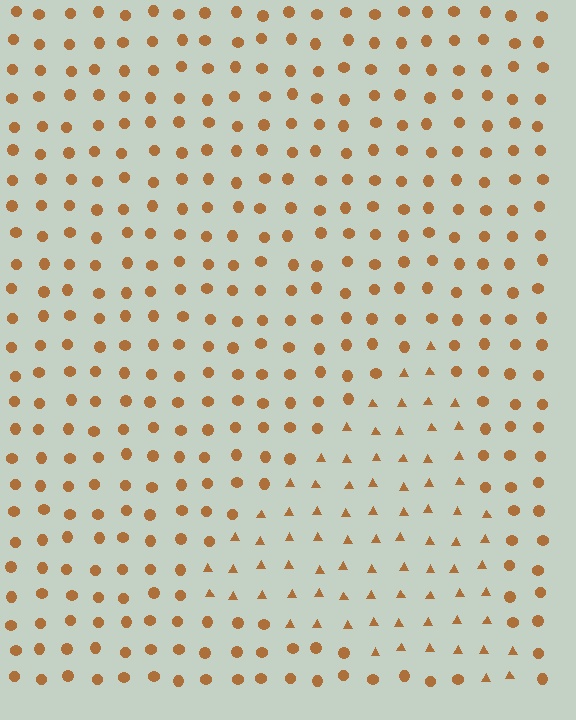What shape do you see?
I see a triangle.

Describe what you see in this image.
The image is filled with small brown elements arranged in a uniform grid. A triangle-shaped region contains triangles, while the surrounding area contains circles. The boundary is defined purely by the change in element shape.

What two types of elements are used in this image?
The image uses triangles inside the triangle region and circles outside it.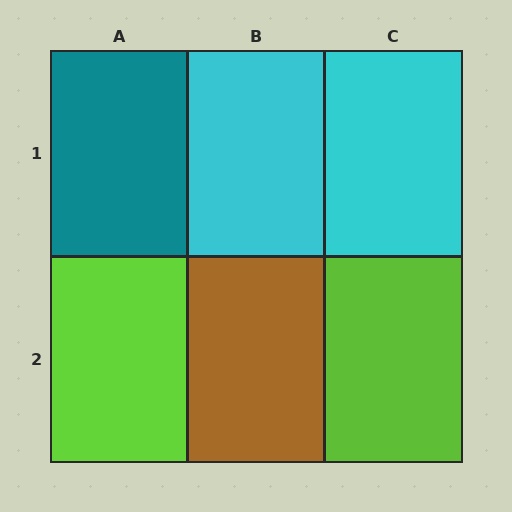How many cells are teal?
1 cell is teal.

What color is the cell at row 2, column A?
Lime.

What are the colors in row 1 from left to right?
Teal, cyan, cyan.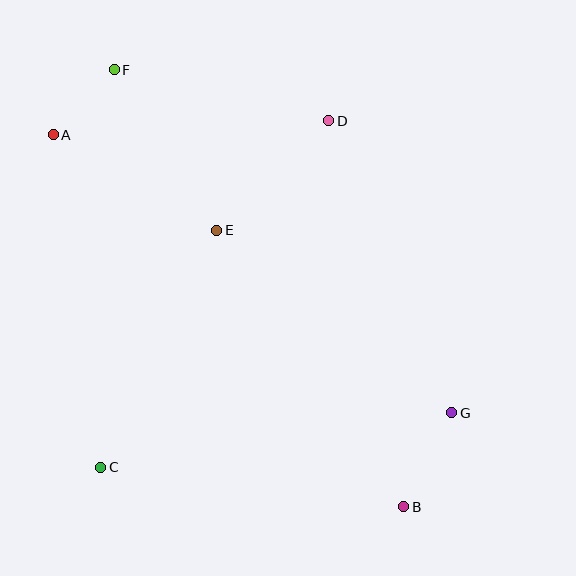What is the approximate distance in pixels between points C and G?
The distance between C and G is approximately 355 pixels.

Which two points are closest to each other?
Points A and F are closest to each other.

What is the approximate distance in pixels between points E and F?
The distance between E and F is approximately 190 pixels.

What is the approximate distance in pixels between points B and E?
The distance between B and E is approximately 334 pixels.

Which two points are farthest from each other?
Points B and F are farthest from each other.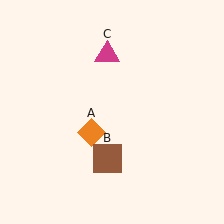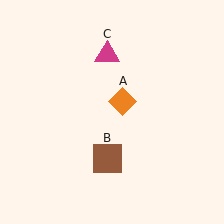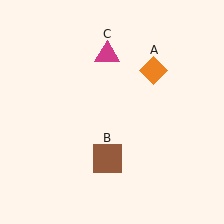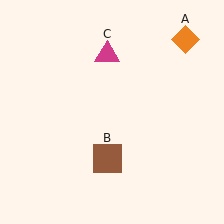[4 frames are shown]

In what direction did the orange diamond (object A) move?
The orange diamond (object A) moved up and to the right.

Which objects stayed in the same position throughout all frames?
Brown square (object B) and magenta triangle (object C) remained stationary.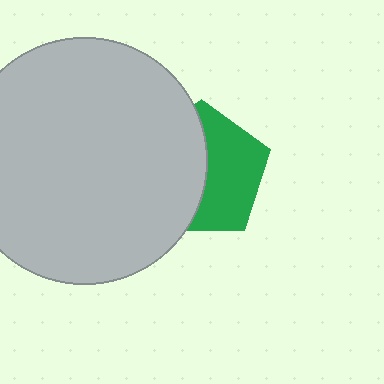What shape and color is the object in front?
The object in front is a light gray circle.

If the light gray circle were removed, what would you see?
You would see the complete green pentagon.